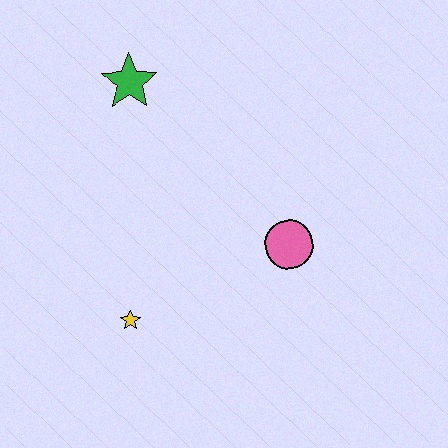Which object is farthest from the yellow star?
The green star is farthest from the yellow star.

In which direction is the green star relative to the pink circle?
The green star is above the pink circle.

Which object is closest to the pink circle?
The yellow star is closest to the pink circle.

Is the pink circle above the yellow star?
Yes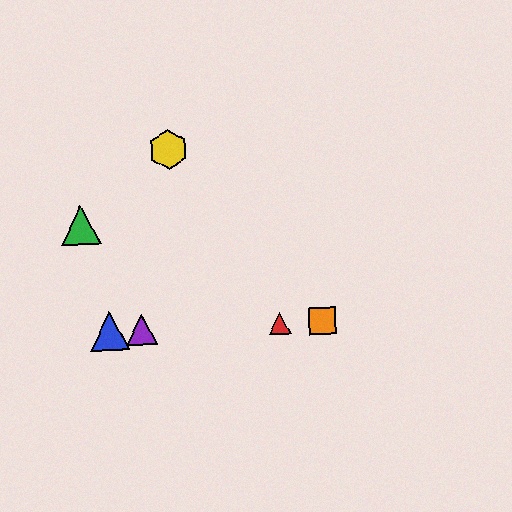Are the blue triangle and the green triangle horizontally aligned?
No, the blue triangle is at y≈331 and the green triangle is at y≈225.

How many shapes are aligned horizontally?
4 shapes (the red triangle, the blue triangle, the purple triangle, the orange square) are aligned horizontally.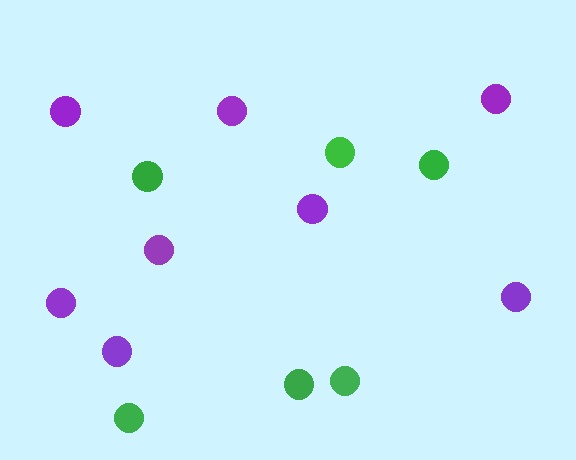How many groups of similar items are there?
There are 2 groups: one group of purple circles (8) and one group of green circles (6).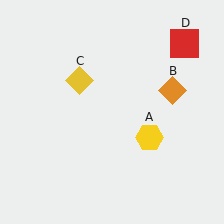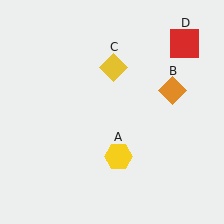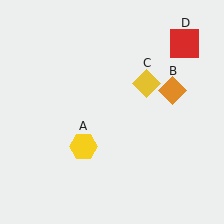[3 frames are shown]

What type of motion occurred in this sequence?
The yellow hexagon (object A), yellow diamond (object C) rotated clockwise around the center of the scene.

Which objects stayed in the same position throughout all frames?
Orange diamond (object B) and red square (object D) remained stationary.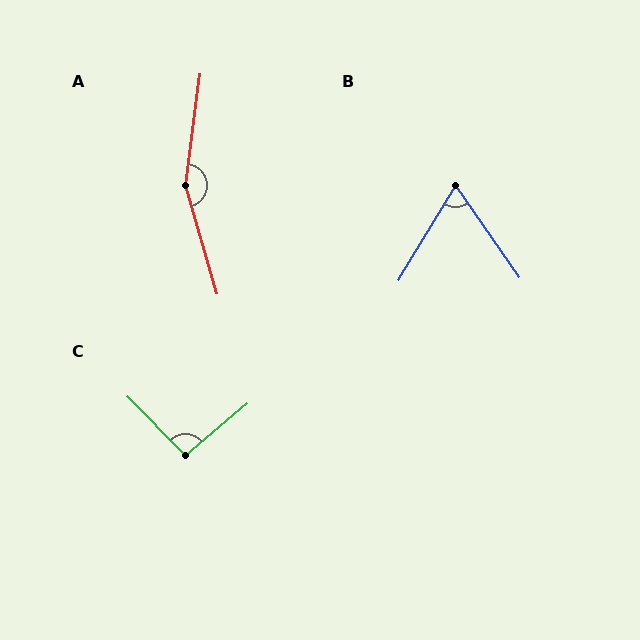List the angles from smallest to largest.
B (66°), C (95°), A (156°).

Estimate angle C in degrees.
Approximately 95 degrees.